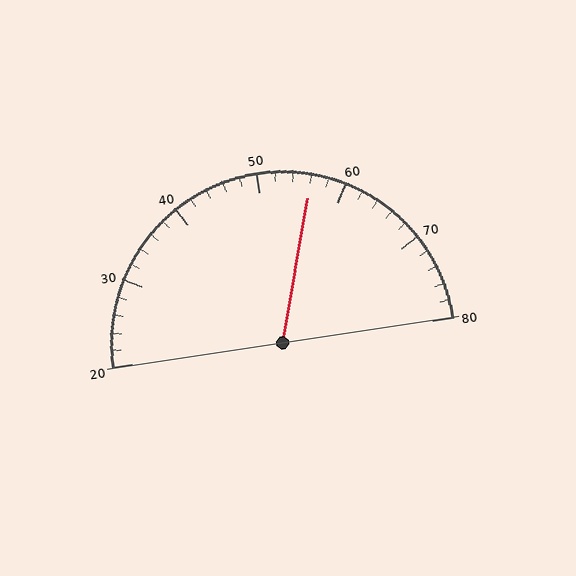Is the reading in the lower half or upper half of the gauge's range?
The reading is in the upper half of the range (20 to 80).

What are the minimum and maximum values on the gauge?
The gauge ranges from 20 to 80.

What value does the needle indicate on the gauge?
The needle indicates approximately 56.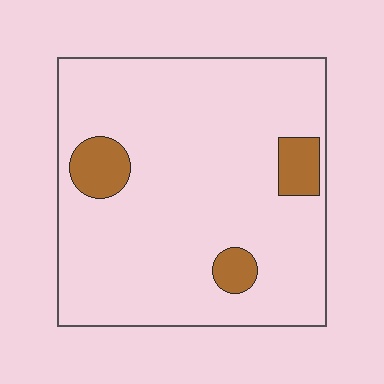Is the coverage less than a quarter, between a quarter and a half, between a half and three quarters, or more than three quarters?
Less than a quarter.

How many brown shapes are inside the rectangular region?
3.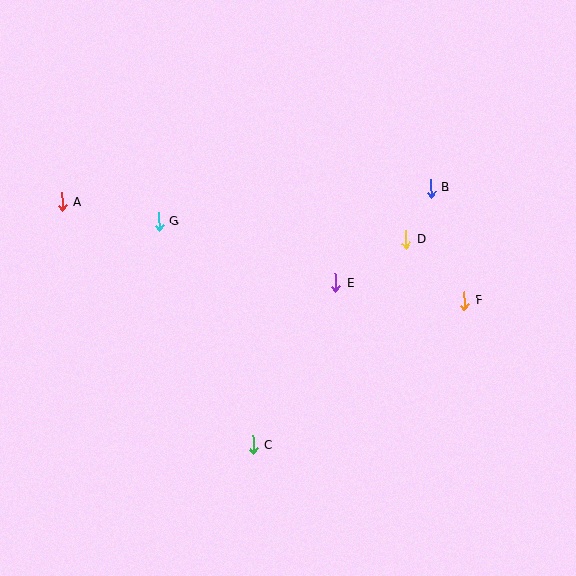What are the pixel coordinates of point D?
Point D is at (406, 239).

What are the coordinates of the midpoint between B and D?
The midpoint between B and D is at (418, 214).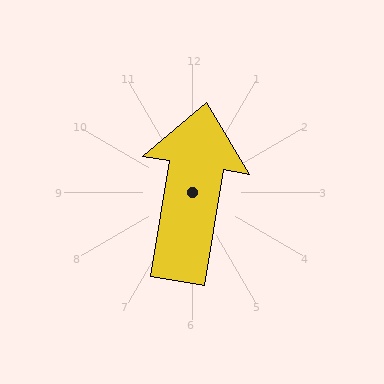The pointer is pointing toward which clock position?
Roughly 12 o'clock.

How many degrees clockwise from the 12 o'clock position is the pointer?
Approximately 9 degrees.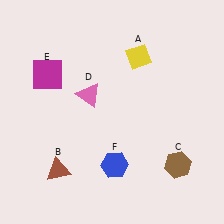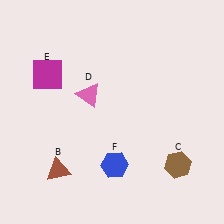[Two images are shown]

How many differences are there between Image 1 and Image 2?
There is 1 difference between the two images.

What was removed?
The yellow diamond (A) was removed in Image 2.